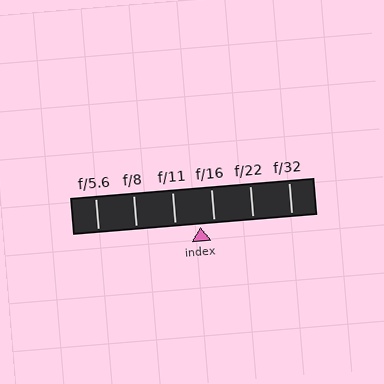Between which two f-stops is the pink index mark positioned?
The index mark is between f/11 and f/16.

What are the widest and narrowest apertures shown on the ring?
The widest aperture shown is f/5.6 and the narrowest is f/32.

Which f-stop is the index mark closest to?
The index mark is closest to f/16.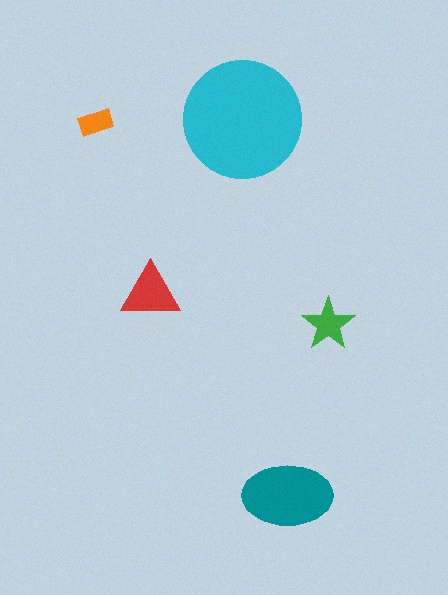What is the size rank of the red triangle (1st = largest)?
3rd.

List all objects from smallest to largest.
The orange rectangle, the green star, the red triangle, the teal ellipse, the cyan circle.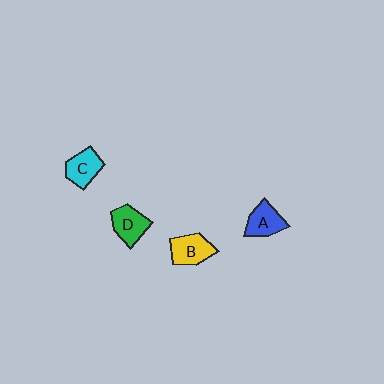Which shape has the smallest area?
Shape A (blue).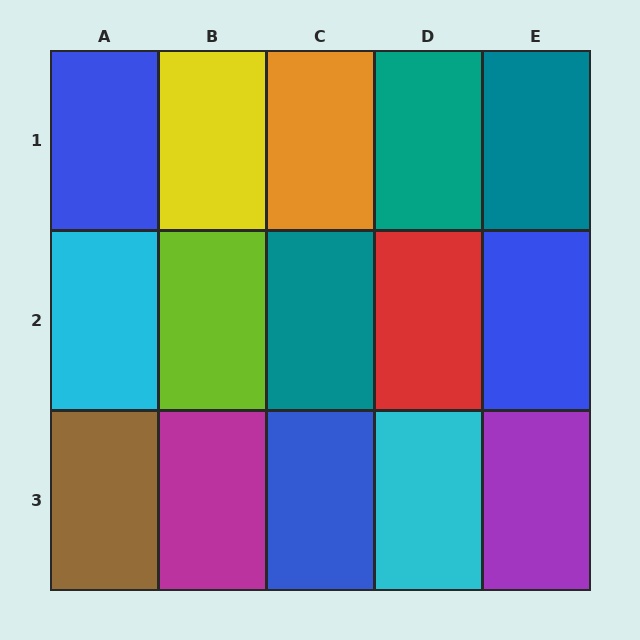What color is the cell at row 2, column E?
Blue.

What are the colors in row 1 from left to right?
Blue, yellow, orange, teal, teal.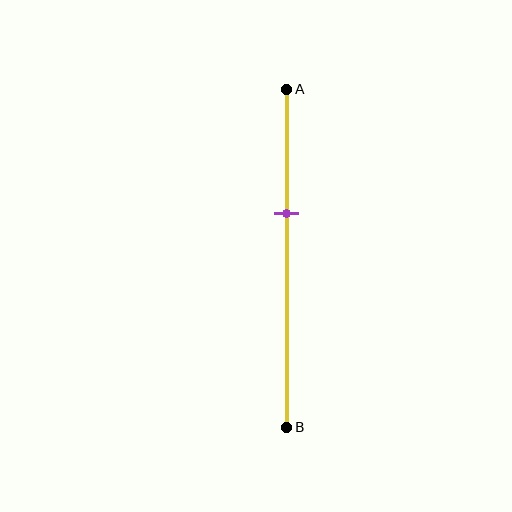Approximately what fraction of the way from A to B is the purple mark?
The purple mark is approximately 35% of the way from A to B.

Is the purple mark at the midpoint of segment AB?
No, the mark is at about 35% from A, not at the 50% midpoint.